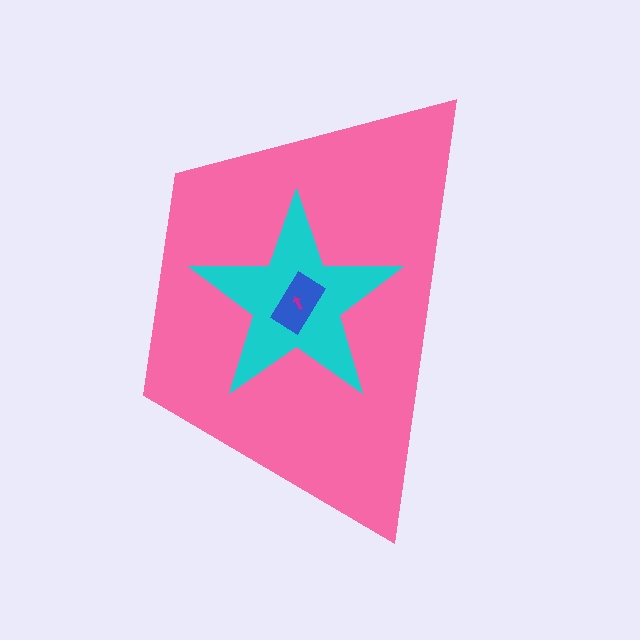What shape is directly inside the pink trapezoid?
The cyan star.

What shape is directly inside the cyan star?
The blue rectangle.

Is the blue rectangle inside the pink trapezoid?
Yes.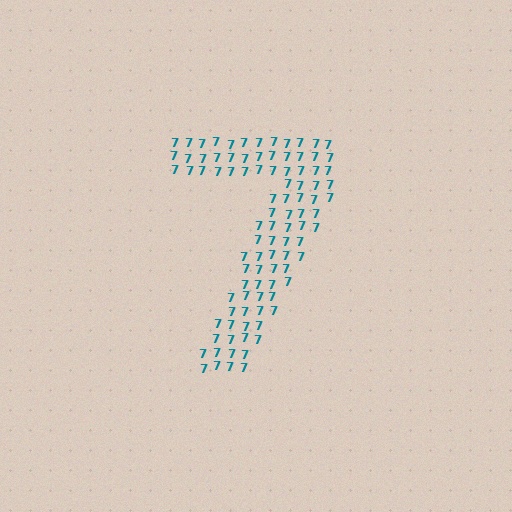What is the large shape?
The large shape is the digit 7.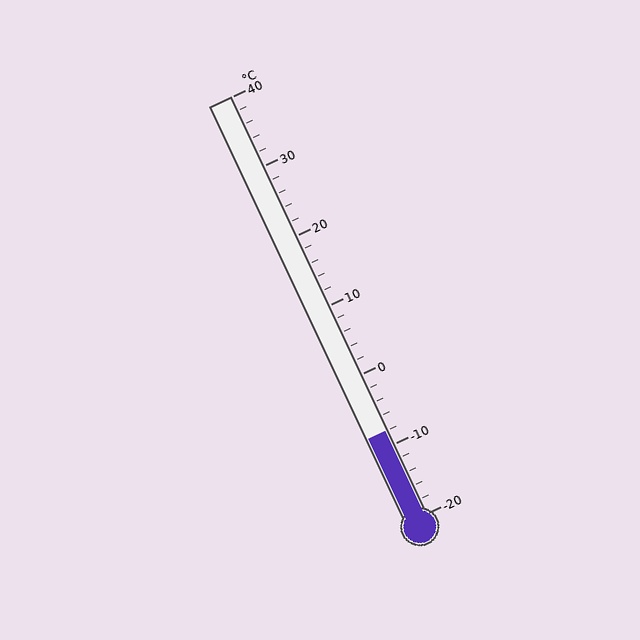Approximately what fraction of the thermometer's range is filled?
The thermometer is filled to approximately 20% of its range.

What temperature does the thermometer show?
The thermometer shows approximately -8°C.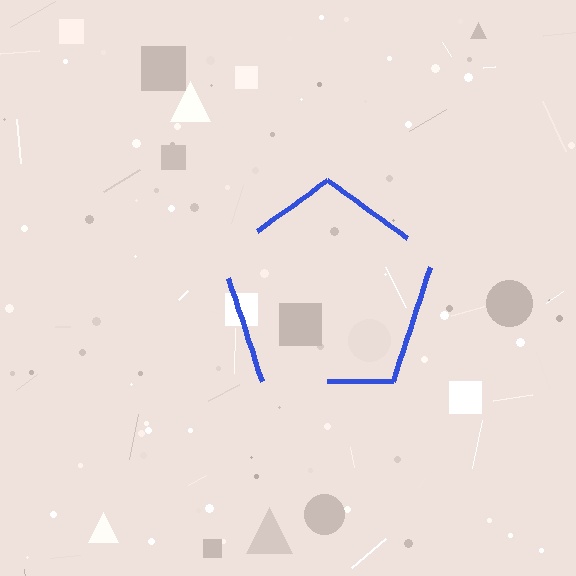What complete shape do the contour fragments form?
The contour fragments form a pentagon.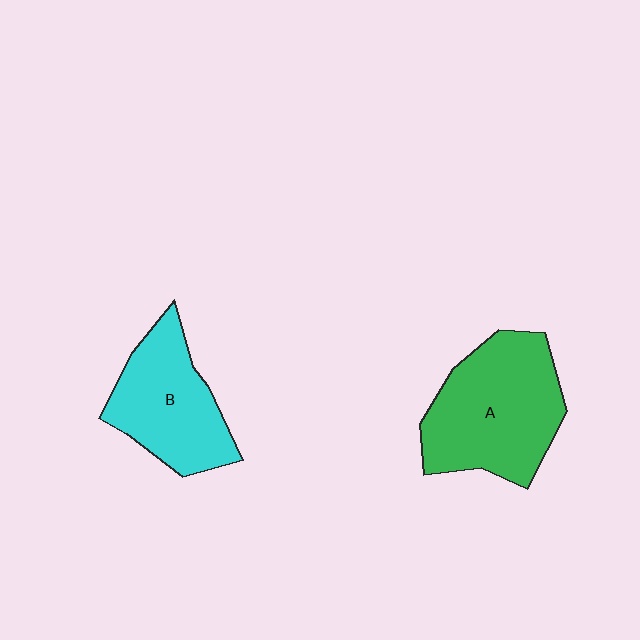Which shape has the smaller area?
Shape B (cyan).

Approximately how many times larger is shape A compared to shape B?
Approximately 1.3 times.